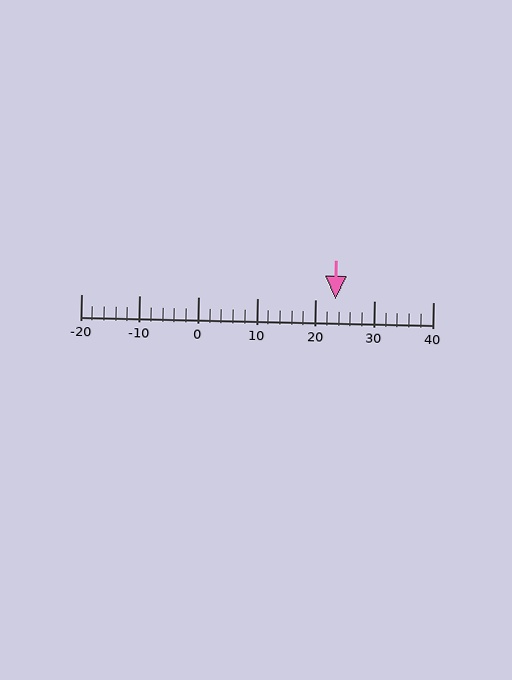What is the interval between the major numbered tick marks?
The major tick marks are spaced 10 units apart.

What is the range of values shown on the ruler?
The ruler shows values from -20 to 40.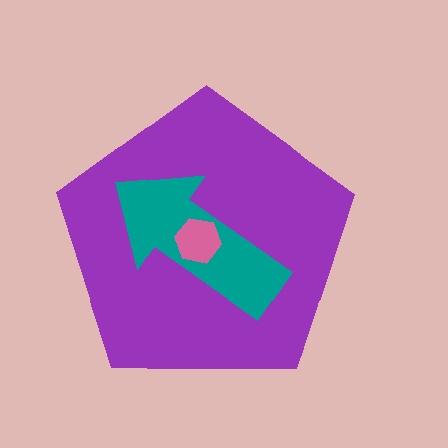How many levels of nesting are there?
3.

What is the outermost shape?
The purple pentagon.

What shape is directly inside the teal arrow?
The pink hexagon.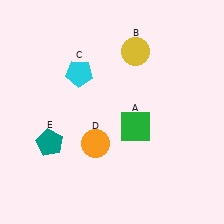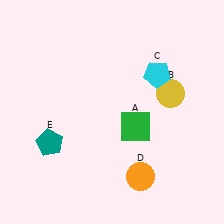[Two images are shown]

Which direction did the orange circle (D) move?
The orange circle (D) moved right.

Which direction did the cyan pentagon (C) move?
The cyan pentagon (C) moved right.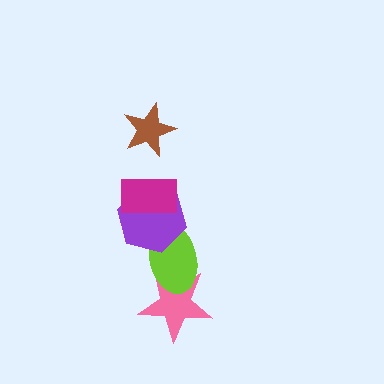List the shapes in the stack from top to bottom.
From top to bottom: the brown star, the magenta rectangle, the purple hexagon, the lime ellipse, the pink star.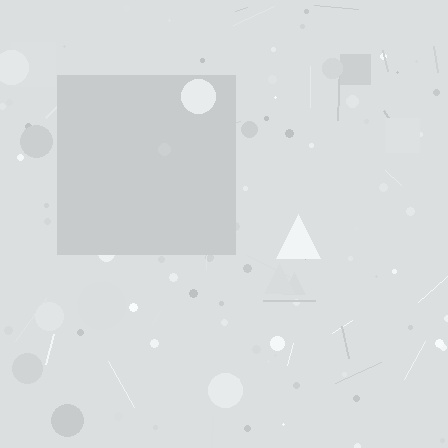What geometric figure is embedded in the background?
A square is embedded in the background.